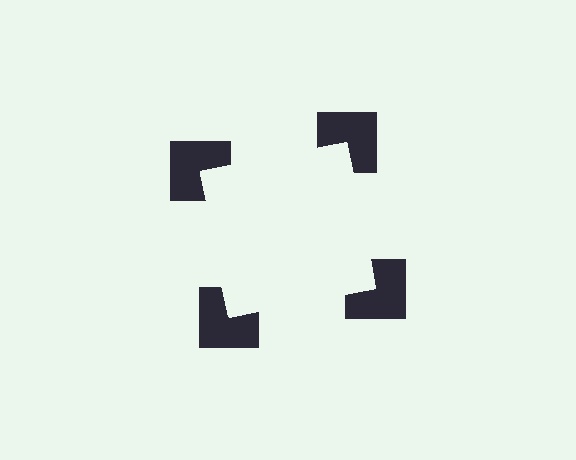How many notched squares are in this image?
There are 4 — one at each vertex of the illusory square.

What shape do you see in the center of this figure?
An illusory square — its edges are inferred from the aligned wedge cuts in the notched squares, not physically drawn.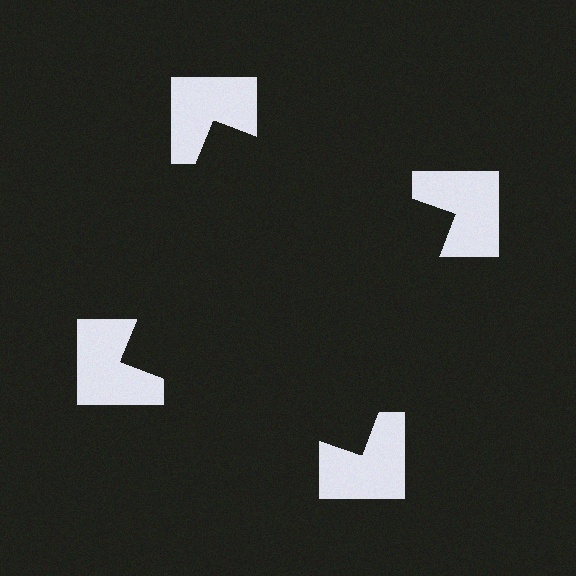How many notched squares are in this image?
There are 4 — one at each vertex of the illusory square.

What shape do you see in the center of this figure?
An illusory square — its edges are inferred from the aligned wedge cuts in the notched squares, not physically drawn.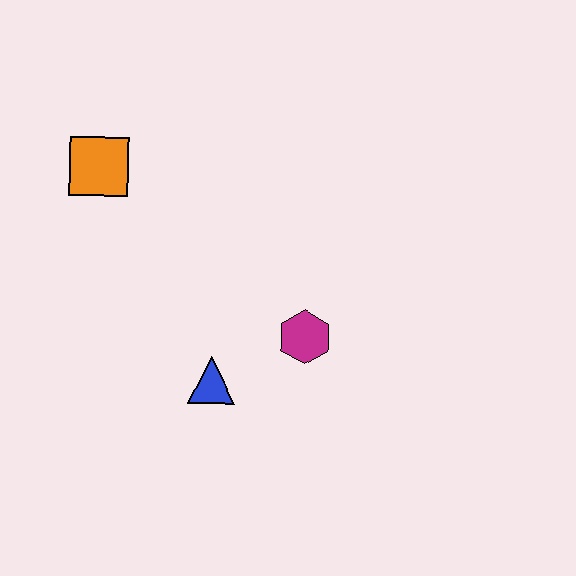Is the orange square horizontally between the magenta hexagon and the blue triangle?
No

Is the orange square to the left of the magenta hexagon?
Yes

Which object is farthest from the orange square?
The magenta hexagon is farthest from the orange square.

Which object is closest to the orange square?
The blue triangle is closest to the orange square.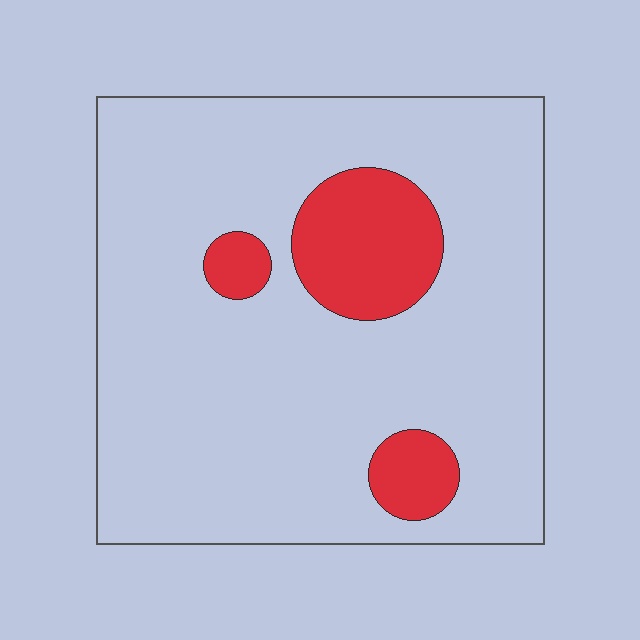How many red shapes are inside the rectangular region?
3.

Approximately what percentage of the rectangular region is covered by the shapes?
Approximately 15%.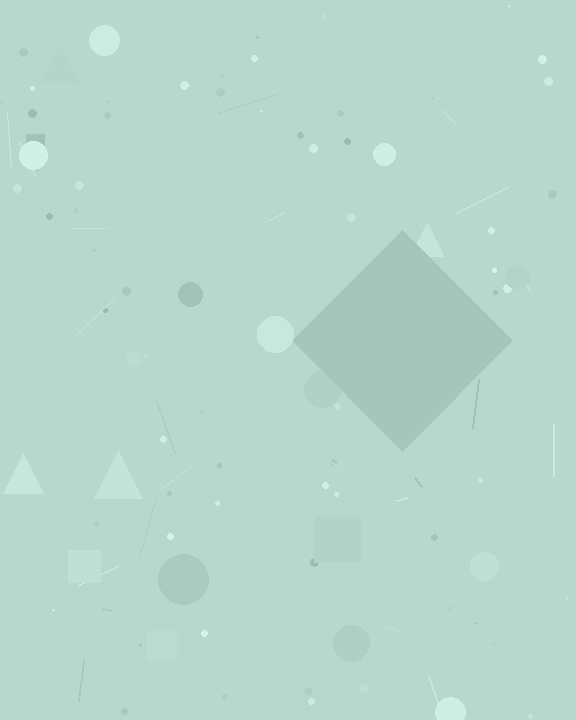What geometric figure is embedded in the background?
A diamond is embedded in the background.